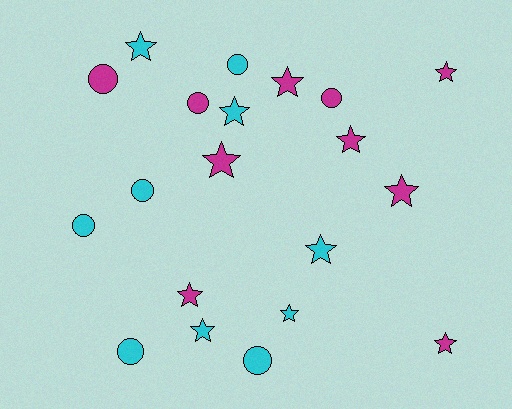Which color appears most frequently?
Cyan, with 10 objects.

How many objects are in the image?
There are 20 objects.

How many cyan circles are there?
There are 5 cyan circles.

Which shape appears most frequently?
Star, with 12 objects.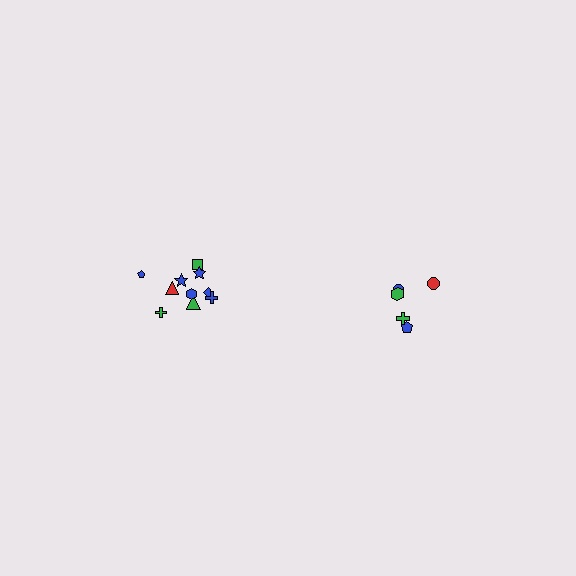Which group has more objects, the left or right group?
The left group.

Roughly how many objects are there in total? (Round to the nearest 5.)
Roughly 15 objects in total.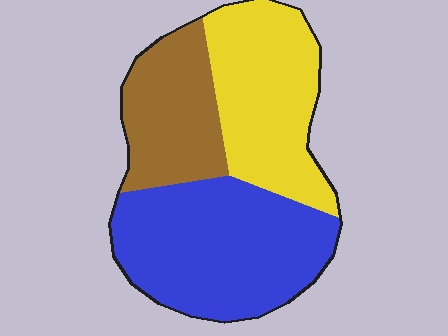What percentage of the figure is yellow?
Yellow covers about 35% of the figure.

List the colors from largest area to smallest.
From largest to smallest: blue, yellow, brown.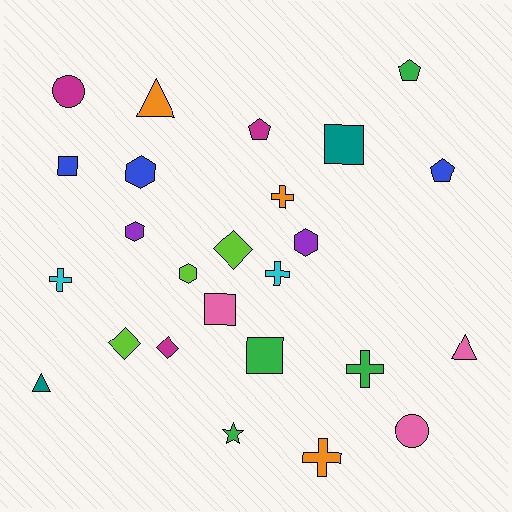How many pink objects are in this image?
There are 3 pink objects.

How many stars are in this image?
There is 1 star.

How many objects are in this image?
There are 25 objects.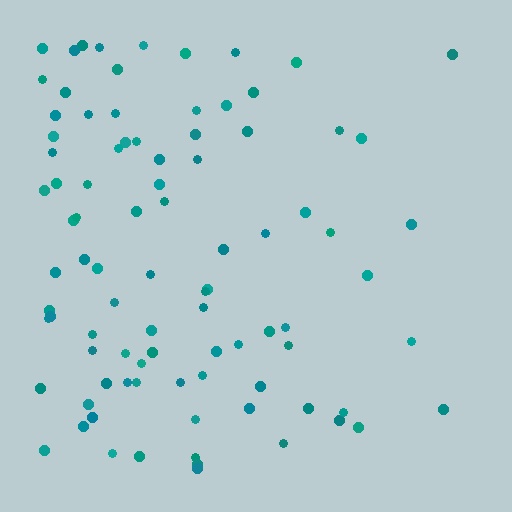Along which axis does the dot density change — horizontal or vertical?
Horizontal.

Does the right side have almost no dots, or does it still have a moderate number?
Still a moderate number, just noticeably fewer than the left.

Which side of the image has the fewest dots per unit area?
The right.